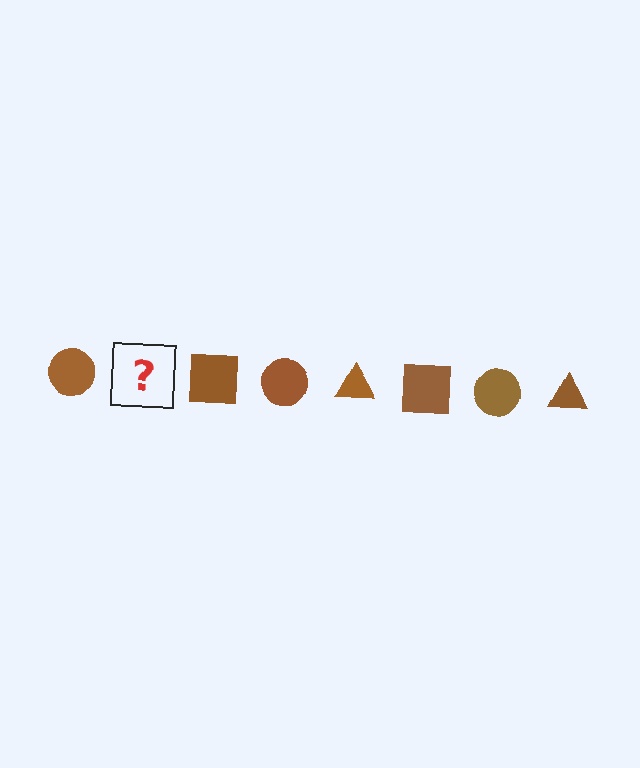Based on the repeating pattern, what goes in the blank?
The blank should be a brown triangle.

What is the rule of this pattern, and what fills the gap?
The rule is that the pattern cycles through circle, triangle, square shapes in brown. The gap should be filled with a brown triangle.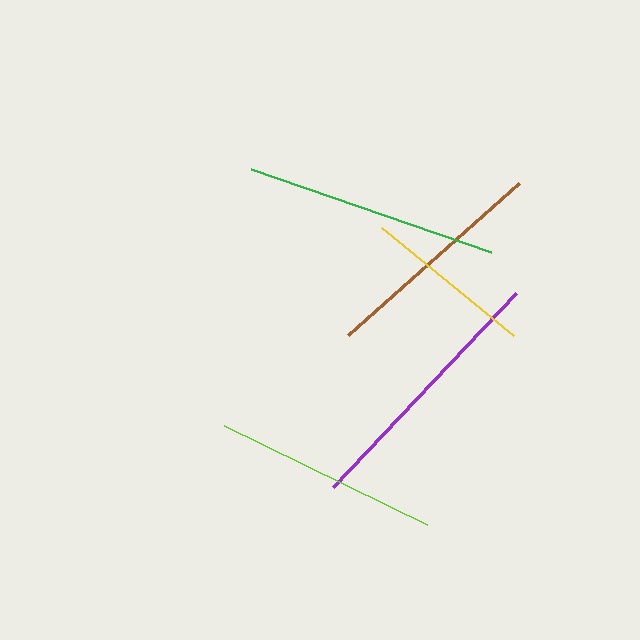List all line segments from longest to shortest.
From longest to shortest: purple, green, brown, lime, yellow.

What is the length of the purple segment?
The purple segment is approximately 267 pixels long.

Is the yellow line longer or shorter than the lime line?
The lime line is longer than the yellow line.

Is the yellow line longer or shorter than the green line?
The green line is longer than the yellow line.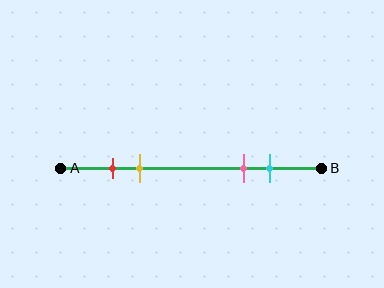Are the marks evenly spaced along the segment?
No, the marks are not evenly spaced.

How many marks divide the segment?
There are 4 marks dividing the segment.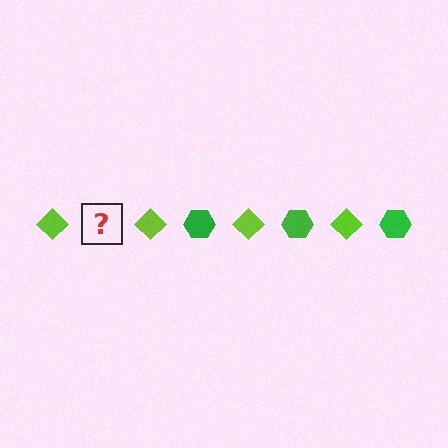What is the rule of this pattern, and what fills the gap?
The rule is that the pattern alternates between lime diamond and green hexagon. The gap should be filled with a green hexagon.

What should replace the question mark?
The question mark should be replaced with a green hexagon.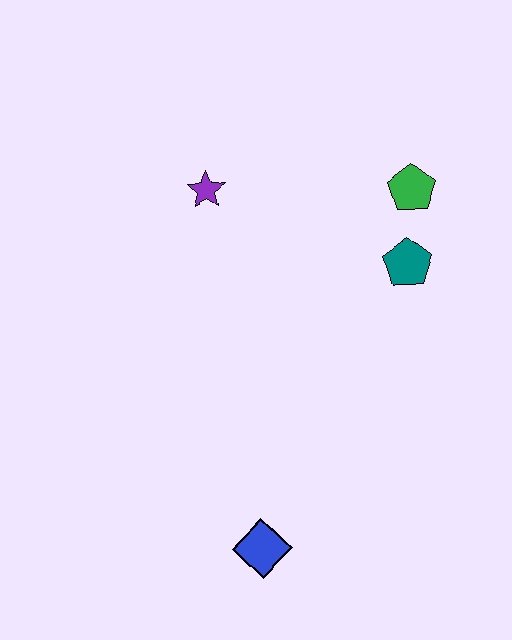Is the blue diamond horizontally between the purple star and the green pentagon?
Yes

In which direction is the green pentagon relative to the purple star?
The green pentagon is to the right of the purple star.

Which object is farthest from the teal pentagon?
The blue diamond is farthest from the teal pentagon.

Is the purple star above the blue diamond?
Yes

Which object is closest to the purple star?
The green pentagon is closest to the purple star.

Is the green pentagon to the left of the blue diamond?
No